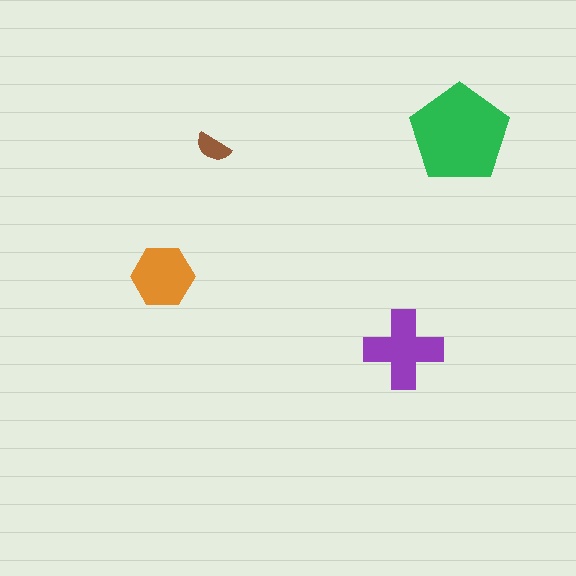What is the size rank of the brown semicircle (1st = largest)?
4th.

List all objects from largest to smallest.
The green pentagon, the purple cross, the orange hexagon, the brown semicircle.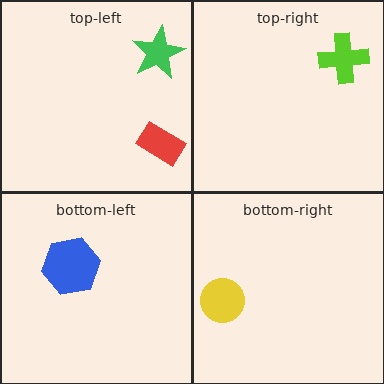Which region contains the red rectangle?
The top-left region.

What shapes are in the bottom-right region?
The yellow circle.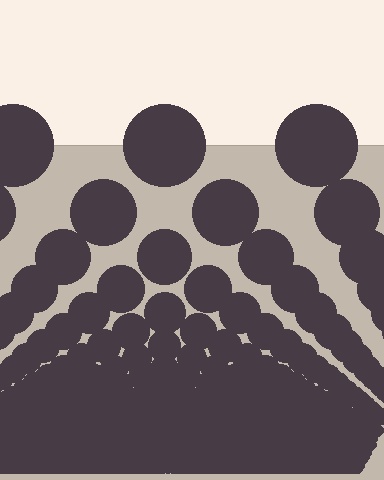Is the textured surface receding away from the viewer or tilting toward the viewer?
The surface appears to tilt toward the viewer. Texture elements get larger and sparser toward the top.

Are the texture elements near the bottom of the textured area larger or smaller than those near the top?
Smaller. The gradient is inverted — elements near the bottom are smaller and denser.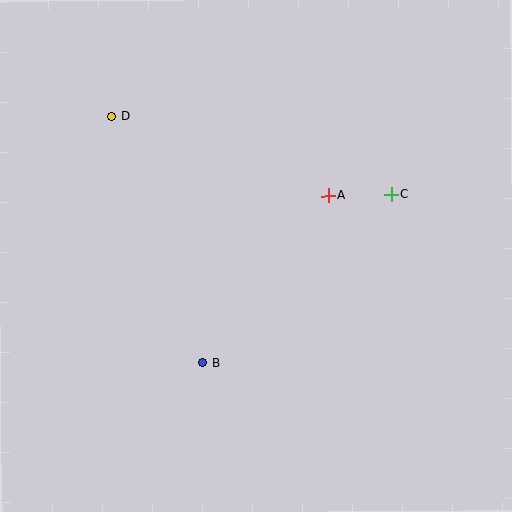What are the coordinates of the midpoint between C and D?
The midpoint between C and D is at (251, 155).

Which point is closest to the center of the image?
Point A at (328, 196) is closest to the center.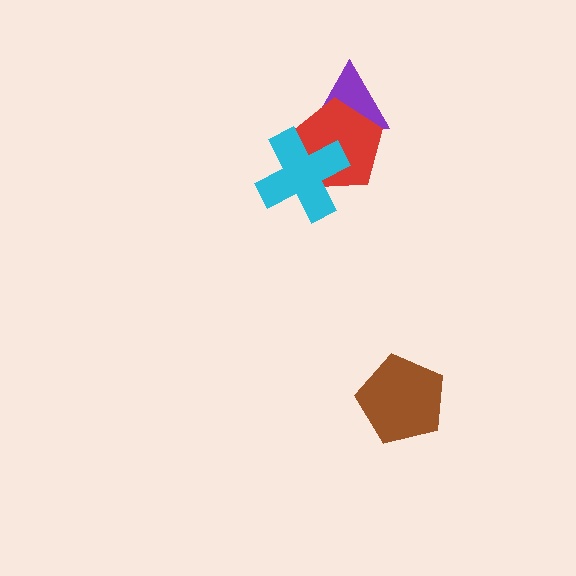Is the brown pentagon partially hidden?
No, no other shape covers it.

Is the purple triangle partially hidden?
Yes, it is partially covered by another shape.